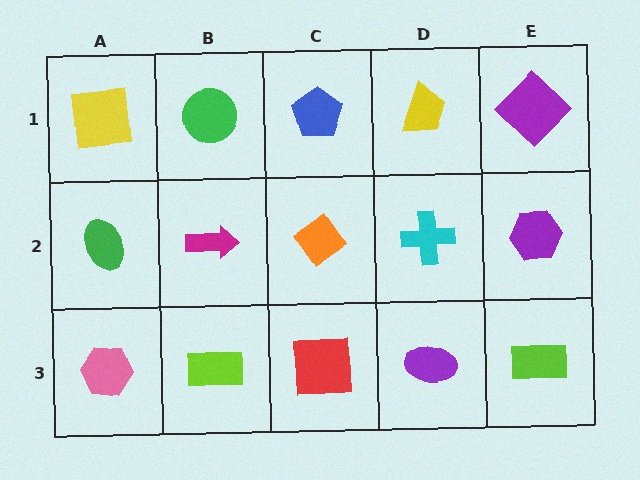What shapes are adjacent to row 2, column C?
A blue pentagon (row 1, column C), a red square (row 3, column C), a magenta arrow (row 2, column B), a cyan cross (row 2, column D).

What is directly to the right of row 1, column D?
A purple diamond.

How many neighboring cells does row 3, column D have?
3.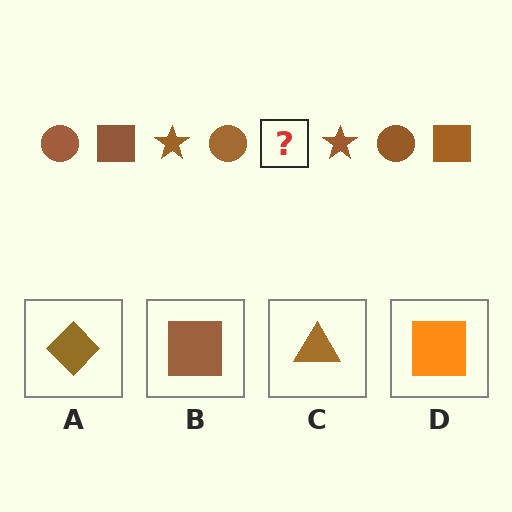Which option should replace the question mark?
Option B.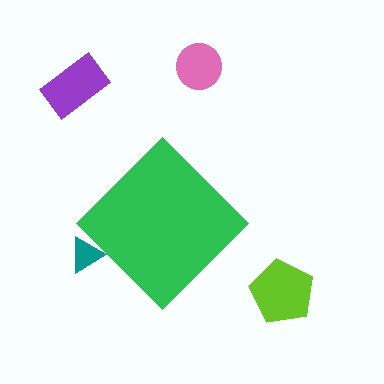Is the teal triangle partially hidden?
Yes, the teal triangle is partially hidden behind the green diamond.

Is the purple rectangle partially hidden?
No, the purple rectangle is fully visible.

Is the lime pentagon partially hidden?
No, the lime pentagon is fully visible.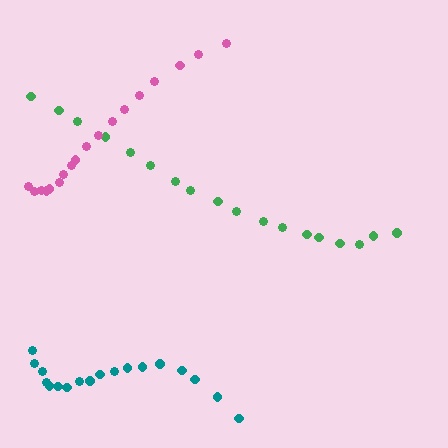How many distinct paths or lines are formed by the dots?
There are 3 distinct paths.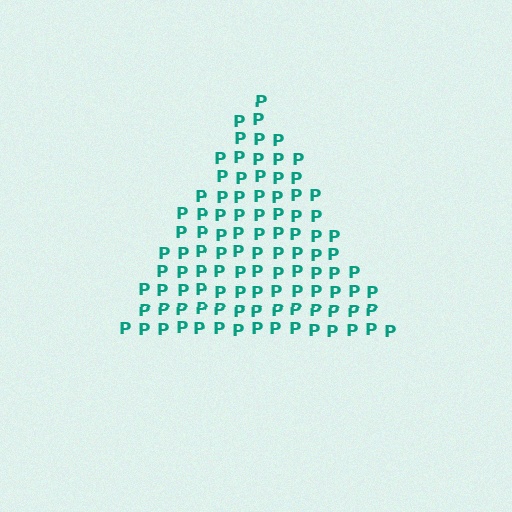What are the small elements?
The small elements are letter P's.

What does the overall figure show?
The overall figure shows a triangle.